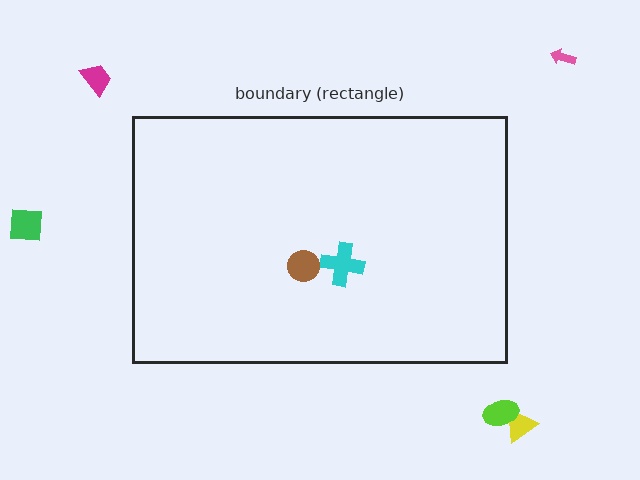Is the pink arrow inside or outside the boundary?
Outside.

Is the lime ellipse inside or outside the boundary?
Outside.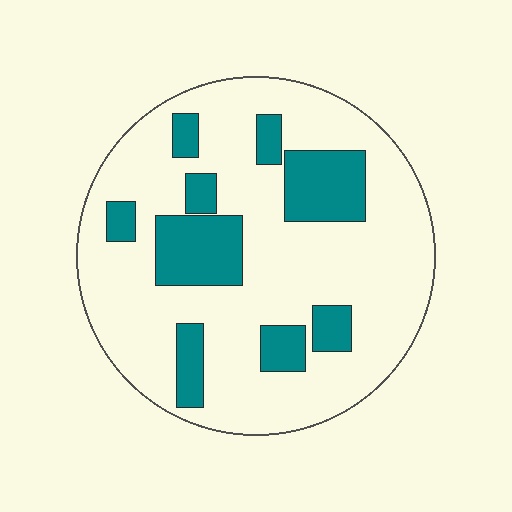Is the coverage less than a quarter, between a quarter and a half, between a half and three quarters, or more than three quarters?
Less than a quarter.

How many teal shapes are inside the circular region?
9.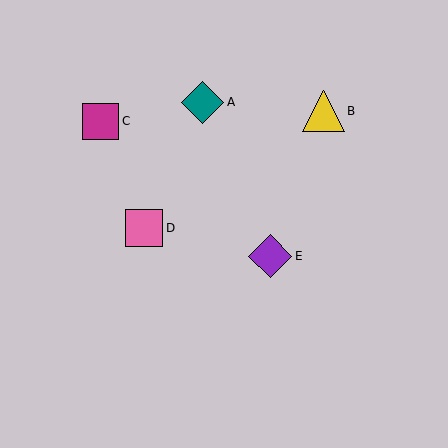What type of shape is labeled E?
Shape E is a purple diamond.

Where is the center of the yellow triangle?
The center of the yellow triangle is at (324, 111).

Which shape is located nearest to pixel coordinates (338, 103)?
The yellow triangle (labeled B) at (324, 111) is nearest to that location.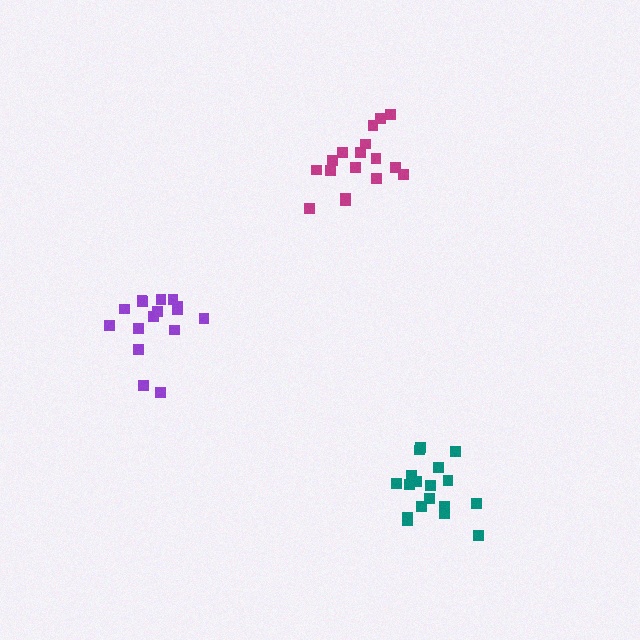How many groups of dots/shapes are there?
There are 3 groups.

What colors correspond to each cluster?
The clusters are colored: purple, teal, magenta.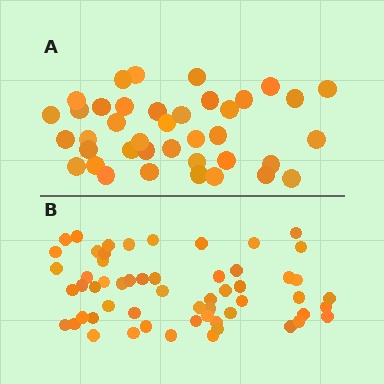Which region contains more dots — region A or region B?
Region B (the bottom region) has more dots.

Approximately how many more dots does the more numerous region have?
Region B has approximately 20 more dots than region A.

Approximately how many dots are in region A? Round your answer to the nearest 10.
About 40 dots. (The exact count is 39, which rounds to 40.)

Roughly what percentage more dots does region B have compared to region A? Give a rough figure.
About 45% more.